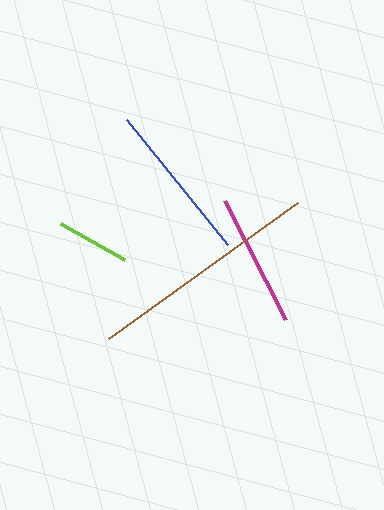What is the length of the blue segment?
The blue segment is approximately 161 pixels long.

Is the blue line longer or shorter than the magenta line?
The blue line is longer than the magenta line.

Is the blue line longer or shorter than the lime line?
The blue line is longer than the lime line.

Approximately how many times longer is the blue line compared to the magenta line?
The blue line is approximately 1.2 times the length of the magenta line.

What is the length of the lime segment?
The lime segment is approximately 73 pixels long.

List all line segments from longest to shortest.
From longest to shortest: brown, blue, magenta, lime.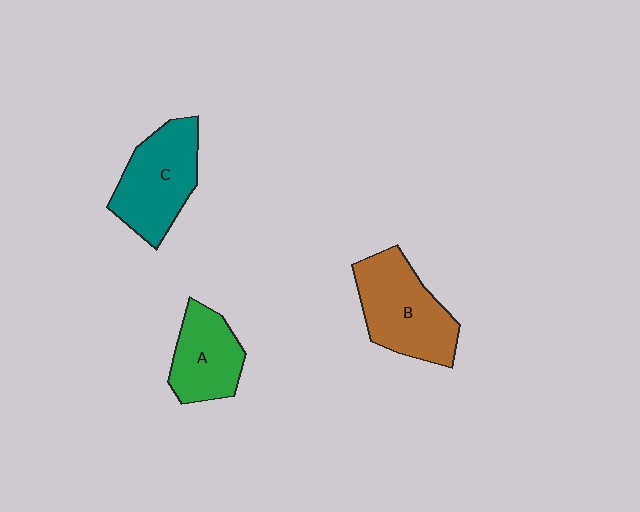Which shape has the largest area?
Shape B (brown).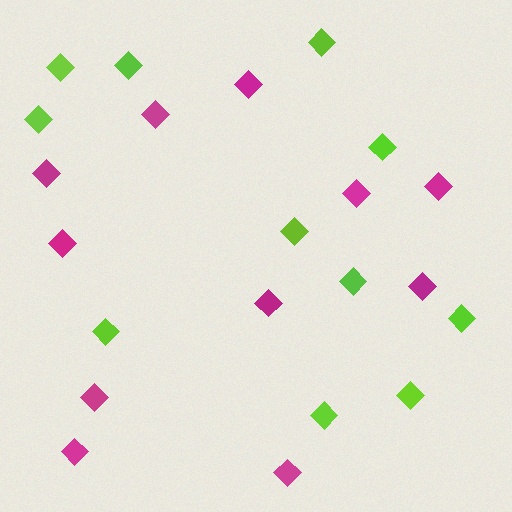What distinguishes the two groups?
There are 2 groups: one group of lime diamonds (11) and one group of magenta diamonds (11).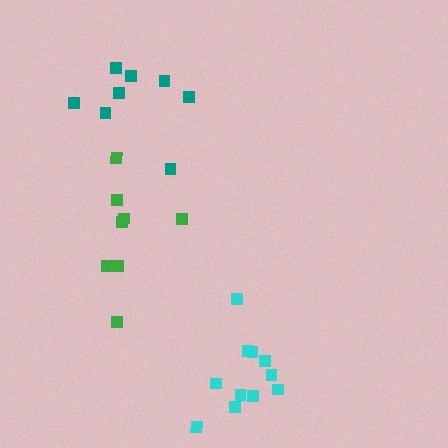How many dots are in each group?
Group 1: 8 dots, Group 2: 8 dots, Group 3: 11 dots (27 total).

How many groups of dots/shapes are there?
There are 3 groups.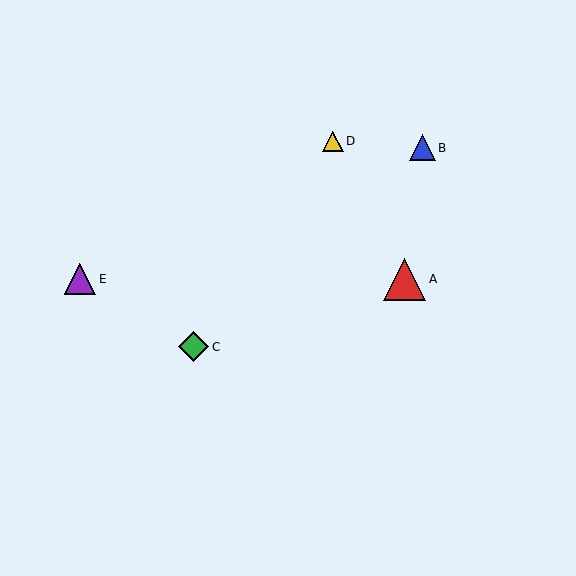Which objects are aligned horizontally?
Objects A, E are aligned horizontally.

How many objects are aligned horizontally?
2 objects (A, E) are aligned horizontally.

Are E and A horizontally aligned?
Yes, both are at y≈279.